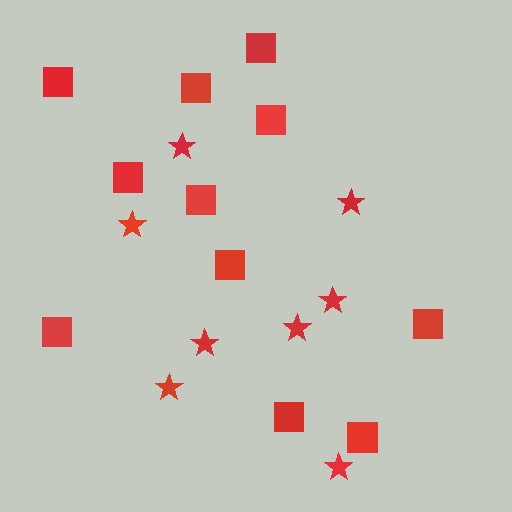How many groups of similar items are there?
There are 2 groups: one group of stars (8) and one group of squares (11).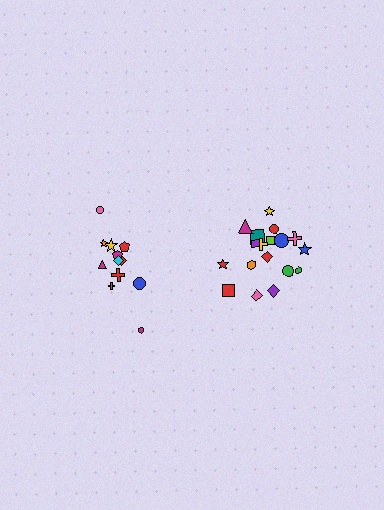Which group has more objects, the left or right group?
The right group.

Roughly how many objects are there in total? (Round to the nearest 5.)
Roughly 30 objects in total.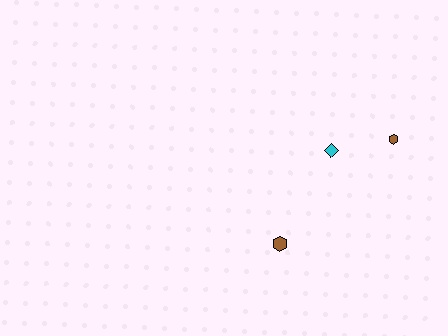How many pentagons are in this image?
There are no pentagons.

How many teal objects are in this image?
There are no teal objects.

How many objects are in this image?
There are 3 objects.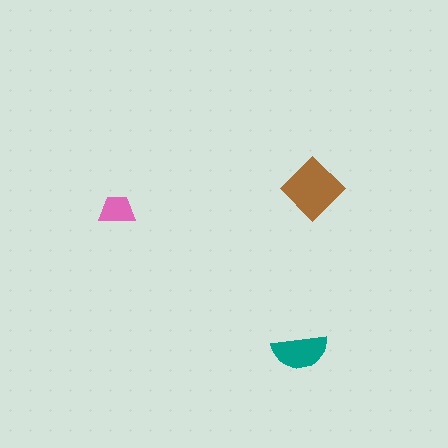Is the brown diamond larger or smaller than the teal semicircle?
Larger.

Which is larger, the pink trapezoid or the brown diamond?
The brown diamond.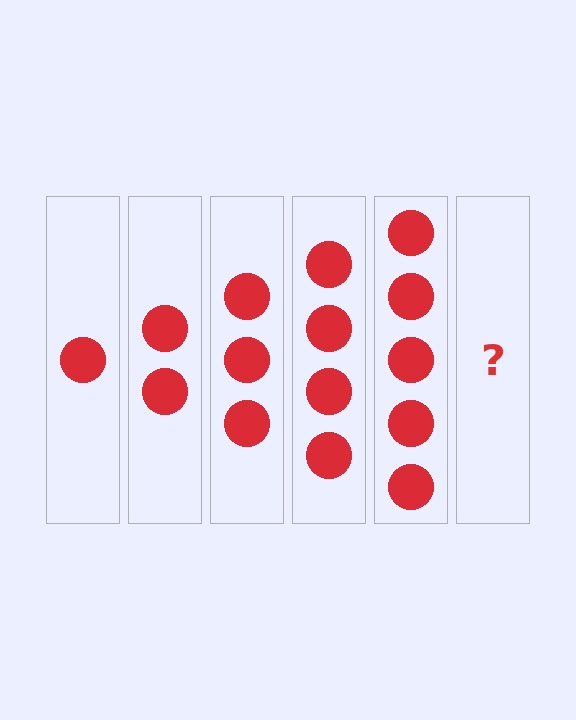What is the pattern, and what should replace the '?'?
The pattern is that each step adds one more circle. The '?' should be 6 circles.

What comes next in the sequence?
The next element should be 6 circles.